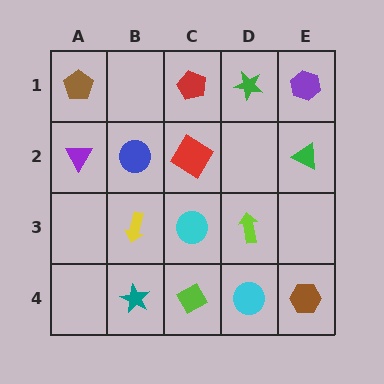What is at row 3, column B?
A yellow arrow.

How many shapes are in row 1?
4 shapes.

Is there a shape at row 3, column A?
No, that cell is empty.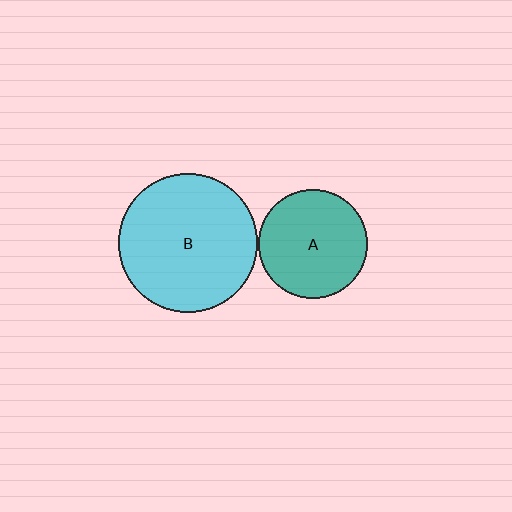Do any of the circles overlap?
No, none of the circles overlap.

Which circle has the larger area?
Circle B (cyan).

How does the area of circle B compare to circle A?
Approximately 1.6 times.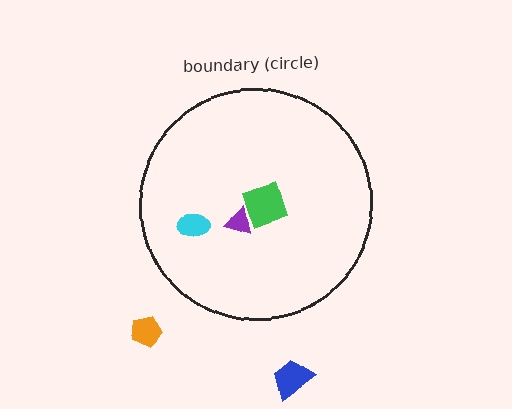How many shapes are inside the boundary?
3 inside, 2 outside.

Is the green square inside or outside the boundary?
Inside.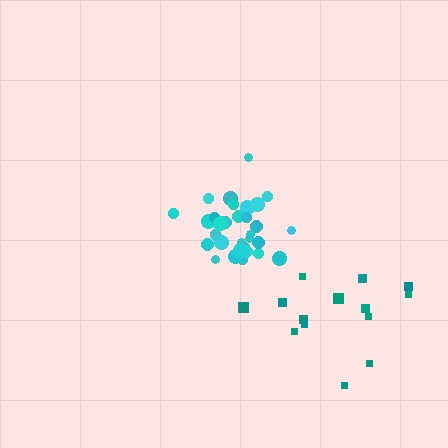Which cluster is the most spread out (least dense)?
Teal.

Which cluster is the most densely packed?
Cyan.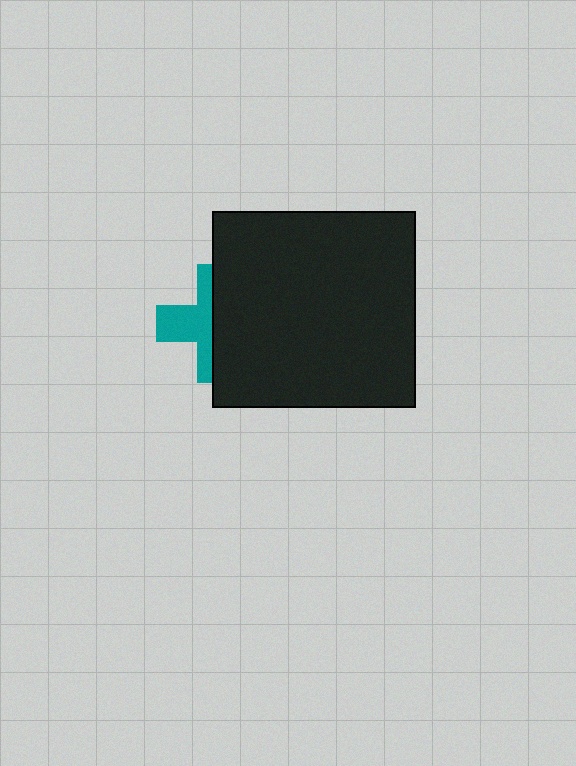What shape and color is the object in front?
The object in front is a black rectangle.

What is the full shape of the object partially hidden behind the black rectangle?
The partially hidden object is a teal cross.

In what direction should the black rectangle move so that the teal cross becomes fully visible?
The black rectangle should move right. That is the shortest direction to clear the overlap and leave the teal cross fully visible.